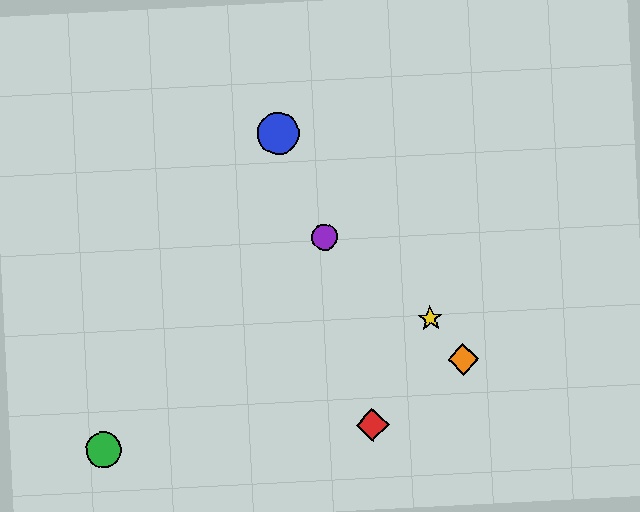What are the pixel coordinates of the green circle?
The green circle is at (103, 450).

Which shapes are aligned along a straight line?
The blue circle, the yellow star, the orange diamond are aligned along a straight line.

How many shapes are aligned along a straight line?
3 shapes (the blue circle, the yellow star, the orange diamond) are aligned along a straight line.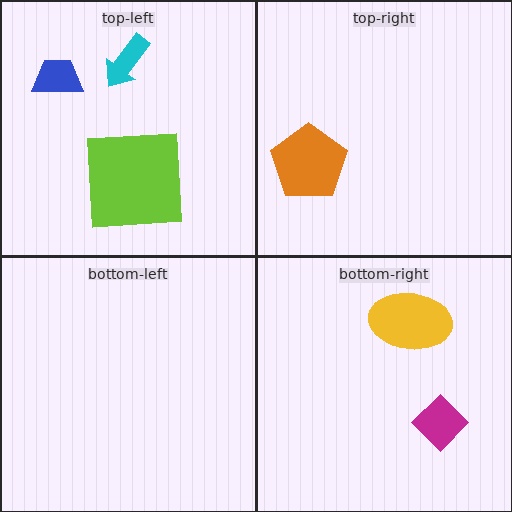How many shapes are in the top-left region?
3.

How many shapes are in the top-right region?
1.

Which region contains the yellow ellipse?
The bottom-right region.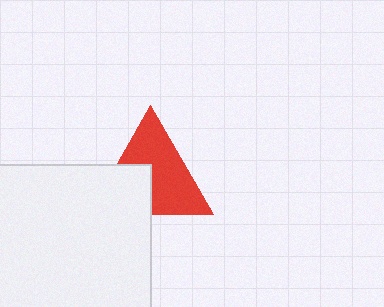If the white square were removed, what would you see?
You would see the complete red triangle.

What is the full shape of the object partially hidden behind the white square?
The partially hidden object is a red triangle.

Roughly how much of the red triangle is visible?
About half of it is visible (roughly 64%).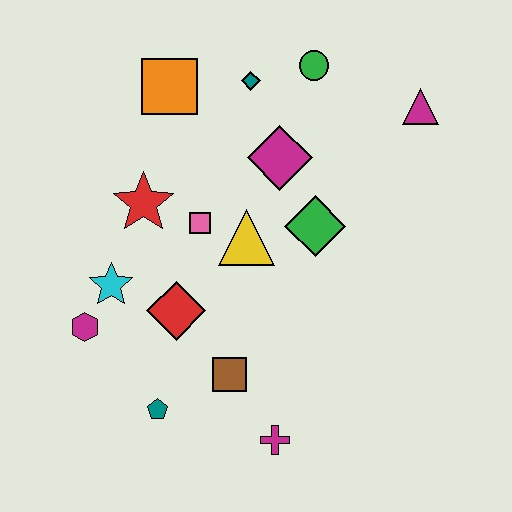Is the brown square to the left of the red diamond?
No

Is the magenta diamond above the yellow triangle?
Yes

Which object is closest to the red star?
The pink square is closest to the red star.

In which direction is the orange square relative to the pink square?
The orange square is above the pink square.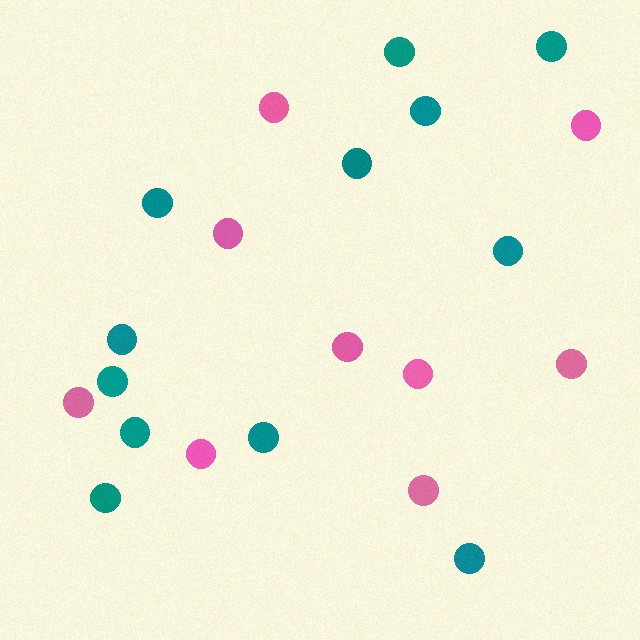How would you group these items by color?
There are 2 groups: one group of pink circles (9) and one group of teal circles (12).